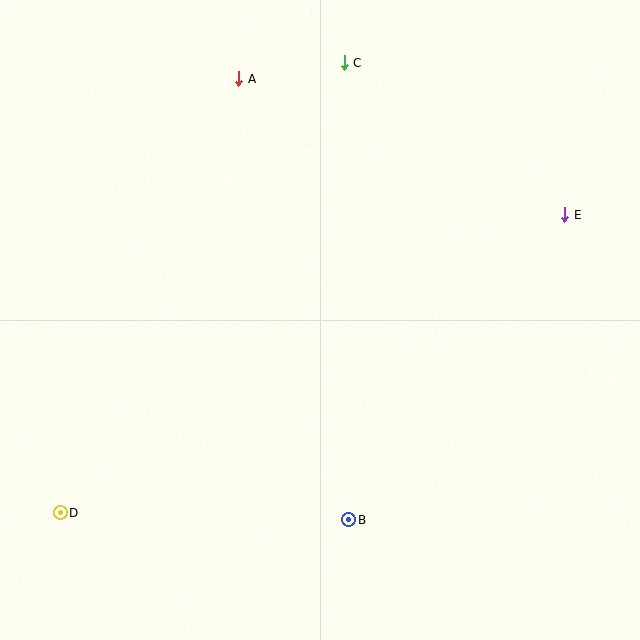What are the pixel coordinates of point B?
Point B is at (349, 520).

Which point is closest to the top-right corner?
Point E is closest to the top-right corner.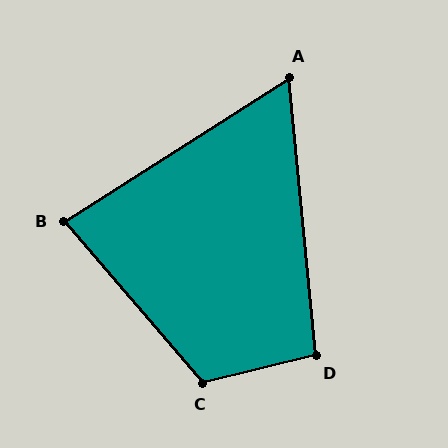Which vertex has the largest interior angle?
C, at approximately 117 degrees.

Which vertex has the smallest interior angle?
A, at approximately 63 degrees.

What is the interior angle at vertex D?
Approximately 98 degrees (obtuse).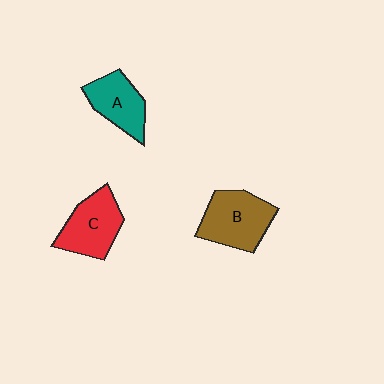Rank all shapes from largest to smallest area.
From largest to smallest: B (brown), C (red), A (teal).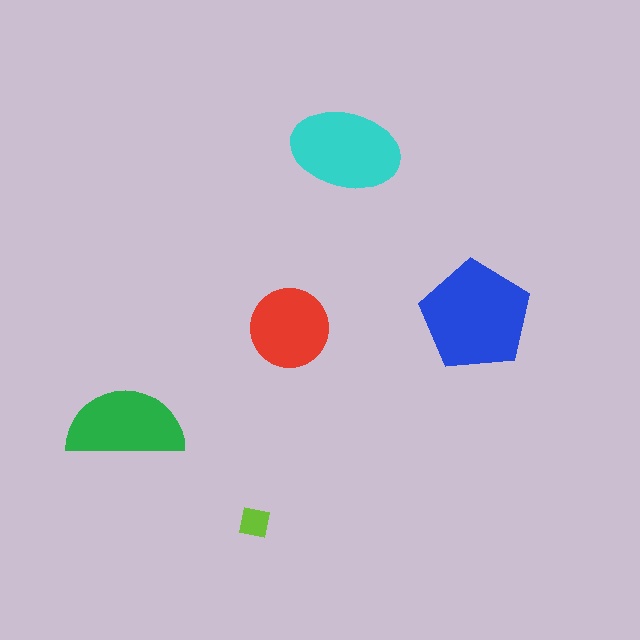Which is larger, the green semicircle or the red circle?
The green semicircle.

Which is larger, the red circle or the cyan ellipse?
The cyan ellipse.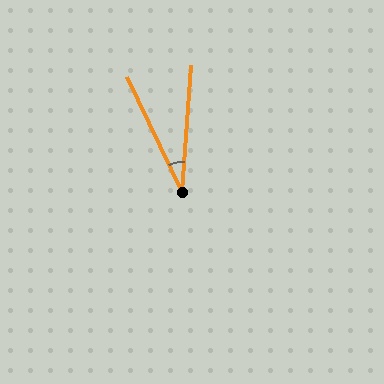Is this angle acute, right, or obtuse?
It is acute.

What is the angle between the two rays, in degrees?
Approximately 30 degrees.